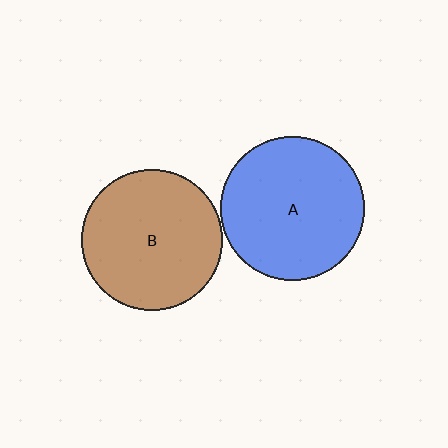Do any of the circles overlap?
No, none of the circles overlap.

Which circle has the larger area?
Circle A (blue).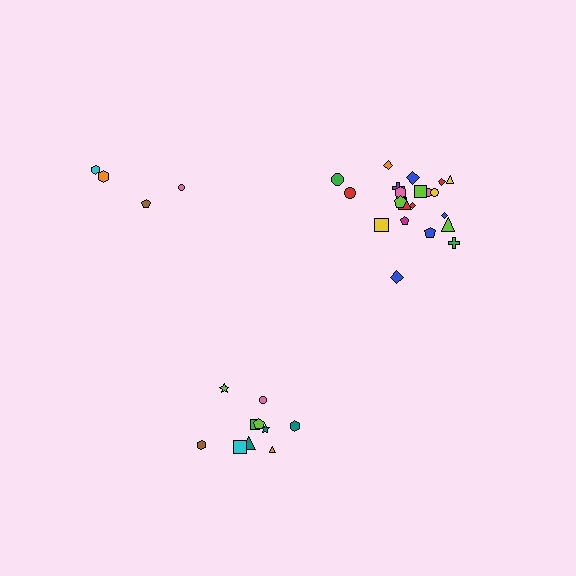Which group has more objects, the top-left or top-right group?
The top-right group.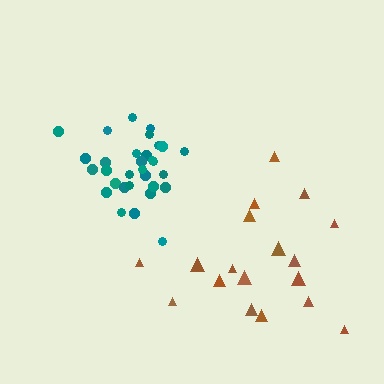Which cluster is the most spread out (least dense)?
Brown.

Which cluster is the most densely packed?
Teal.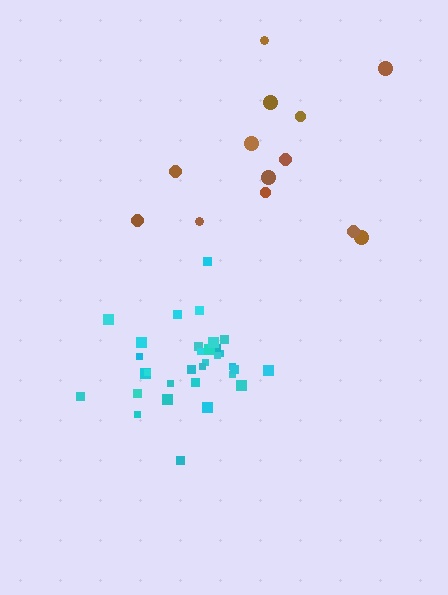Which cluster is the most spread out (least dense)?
Brown.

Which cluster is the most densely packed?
Cyan.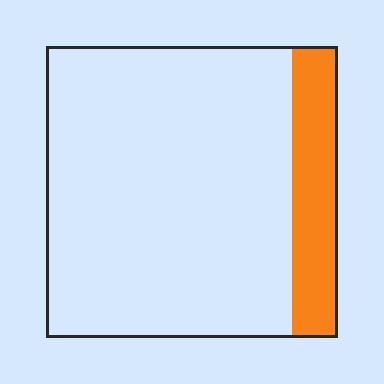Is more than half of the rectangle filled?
No.